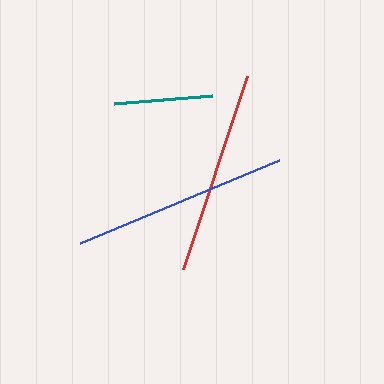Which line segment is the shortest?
The teal line is the shortest at approximately 98 pixels.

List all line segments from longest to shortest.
From longest to shortest: blue, red, teal.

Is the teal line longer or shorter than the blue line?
The blue line is longer than the teal line.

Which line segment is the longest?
The blue line is the longest at approximately 216 pixels.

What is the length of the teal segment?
The teal segment is approximately 98 pixels long.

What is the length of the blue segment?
The blue segment is approximately 216 pixels long.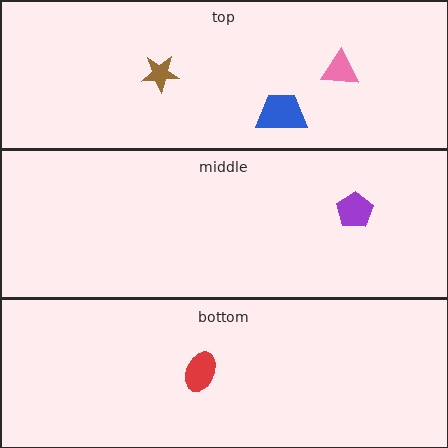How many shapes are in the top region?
3.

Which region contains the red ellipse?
The bottom region.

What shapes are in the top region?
The pink triangle, the brown star, the blue trapezoid.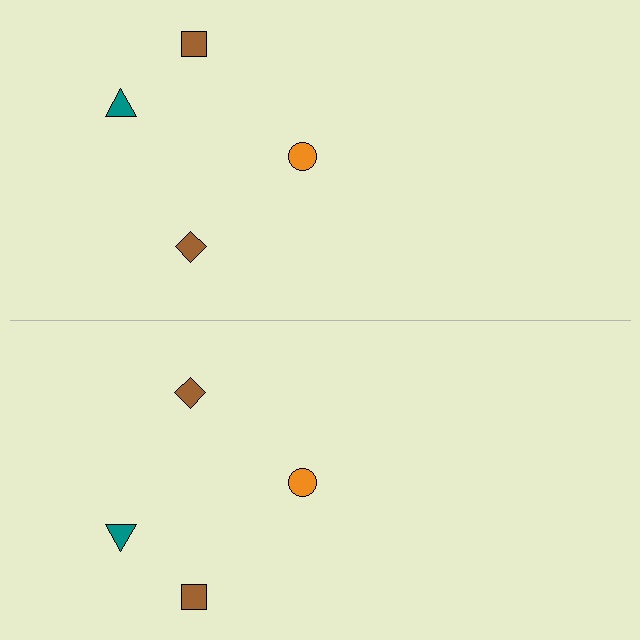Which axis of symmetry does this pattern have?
The pattern has a horizontal axis of symmetry running through the center of the image.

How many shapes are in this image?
There are 8 shapes in this image.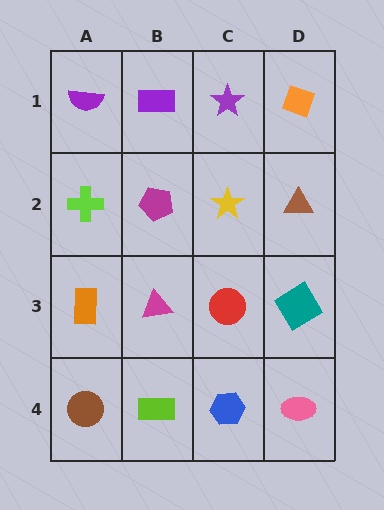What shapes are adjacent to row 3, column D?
A brown triangle (row 2, column D), a pink ellipse (row 4, column D), a red circle (row 3, column C).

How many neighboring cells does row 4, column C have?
3.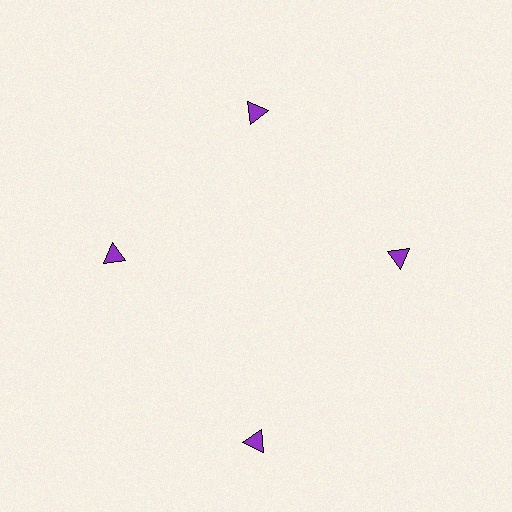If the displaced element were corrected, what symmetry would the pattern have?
It would have 4-fold rotational symmetry — the pattern would map onto itself every 90 degrees.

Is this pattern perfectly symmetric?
No. The 4 purple triangles are arranged in a ring, but one element near the 6 o'clock position is pushed outward from the center, breaking the 4-fold rotational symmetry.